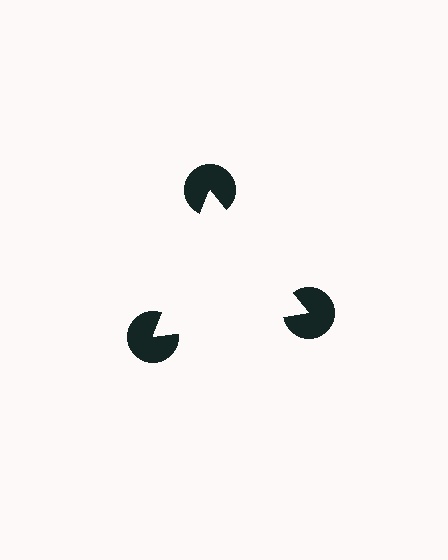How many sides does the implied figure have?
3 sides.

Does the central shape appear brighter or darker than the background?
It typically appears slightly brighter than the background, even though no actual brightness change is drawn.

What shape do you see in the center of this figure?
An illusory triangle — its edges are inferred from the aligned wedge cuts in the pac-man discs, not physically drawn.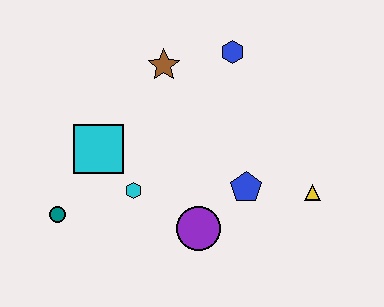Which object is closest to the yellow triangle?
The blue pentagon is closest to the yellow triangle.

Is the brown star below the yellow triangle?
No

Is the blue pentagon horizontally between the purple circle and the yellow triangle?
Yes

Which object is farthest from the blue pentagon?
The teal circle is farthest from the blue pentagon.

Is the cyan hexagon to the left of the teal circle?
No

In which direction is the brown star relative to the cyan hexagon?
The brown star is above the cyan hexagon.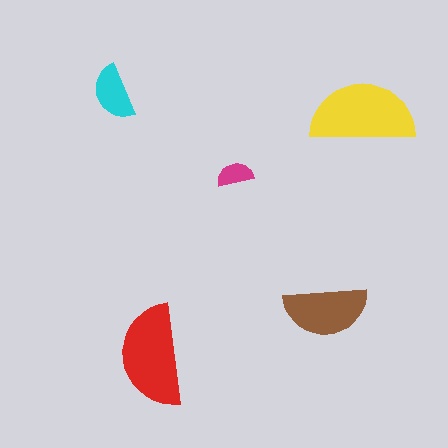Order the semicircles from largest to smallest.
the yellow one, the red one, the brown one, the cyan one, the magenta one.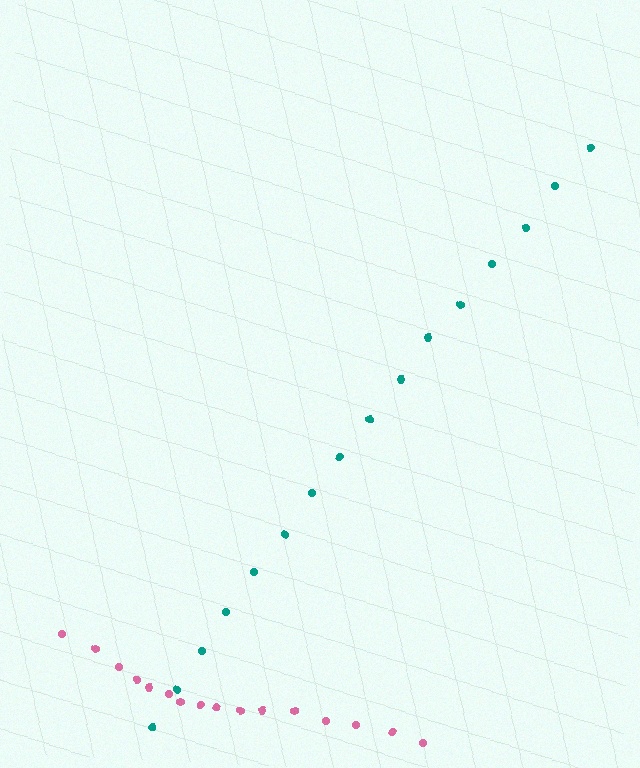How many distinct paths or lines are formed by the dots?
There are 2 distinct paths.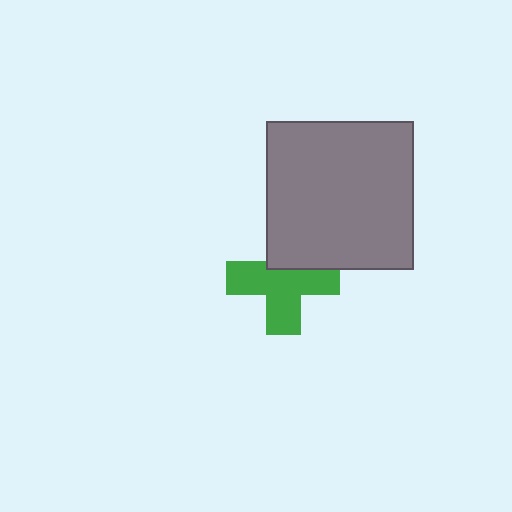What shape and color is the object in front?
The object in front is a gray square.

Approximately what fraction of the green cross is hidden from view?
Roughly 30% of the green cross is hidden behind the gray square.